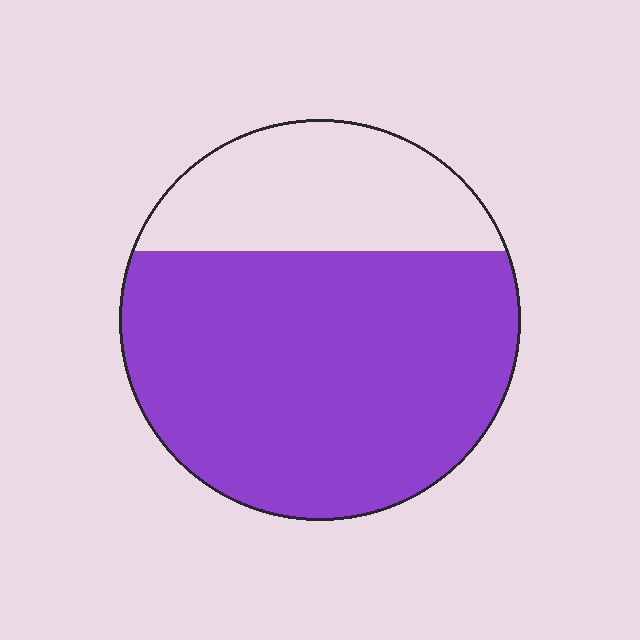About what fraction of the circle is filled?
About three quarters (3/4).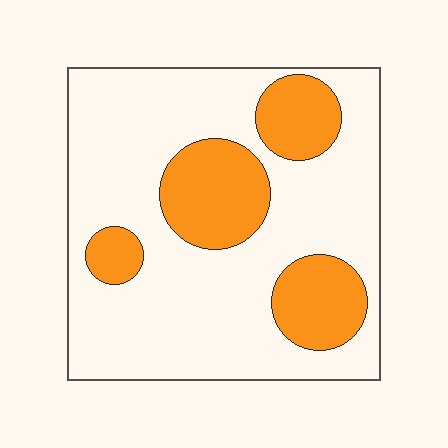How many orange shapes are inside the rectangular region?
4.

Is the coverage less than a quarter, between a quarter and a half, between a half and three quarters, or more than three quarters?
Between a quarter and a half.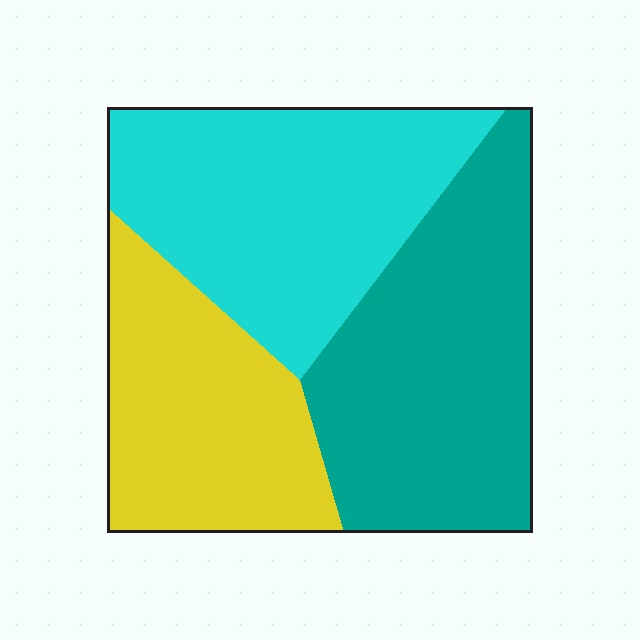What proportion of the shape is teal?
Teal covers around 35% of the shape.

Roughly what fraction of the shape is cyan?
Cyan takes up about three eighths (3/8) of the shape.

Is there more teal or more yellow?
Teal.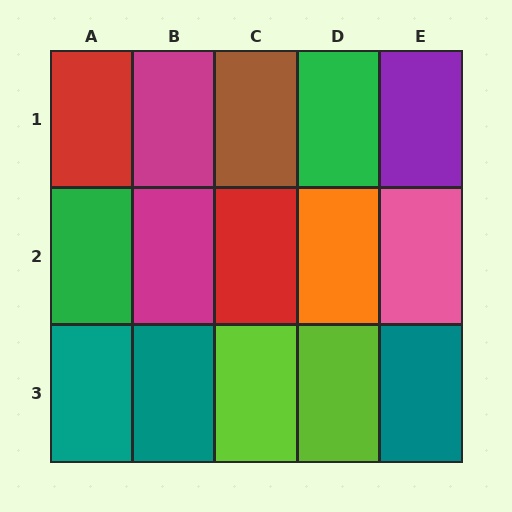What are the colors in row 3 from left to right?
Teal, teal, lime, lime, teal.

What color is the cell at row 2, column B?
Magenta.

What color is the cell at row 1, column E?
Purple.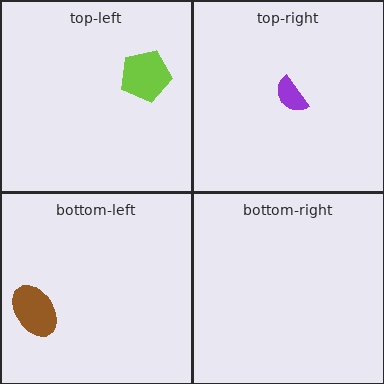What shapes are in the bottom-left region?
The brown ellipse.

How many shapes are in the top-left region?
1.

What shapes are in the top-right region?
The purple semicircle.